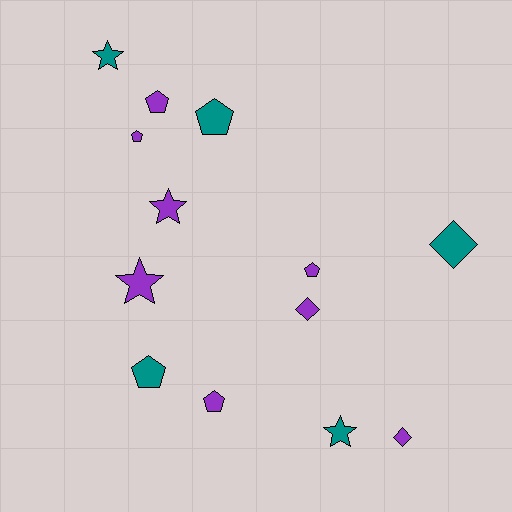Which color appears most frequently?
Purple, with 8 objects.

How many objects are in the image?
There are 13 objects.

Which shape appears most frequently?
Pentagon, with 6 objects.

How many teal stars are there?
There are 2 teal stars.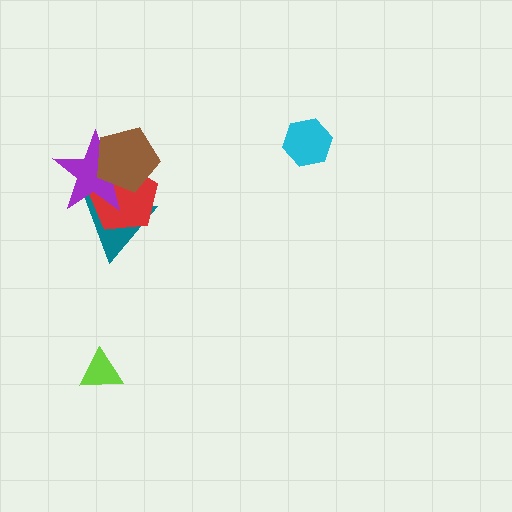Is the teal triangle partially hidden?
Yes, it is partially covered by another shape.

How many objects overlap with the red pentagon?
3 objects overlap with the red pentagon.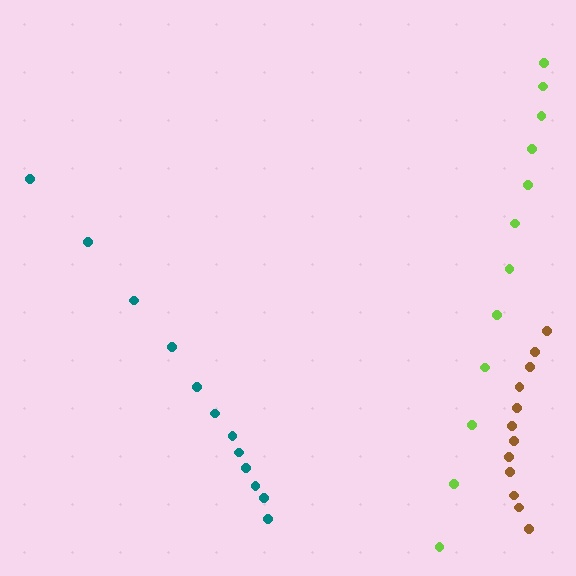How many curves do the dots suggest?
There are 3 distinct paths.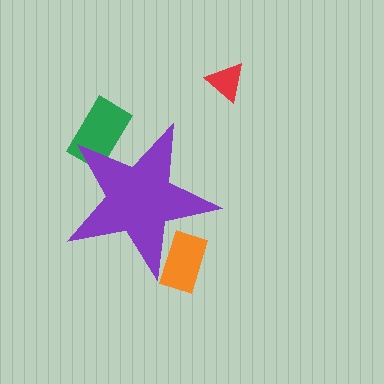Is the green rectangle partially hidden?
Yes, the green rectangle is partially hidden behind the purple star.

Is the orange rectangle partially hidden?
Yes, the orange rectangle is partially hidden behind the purple star.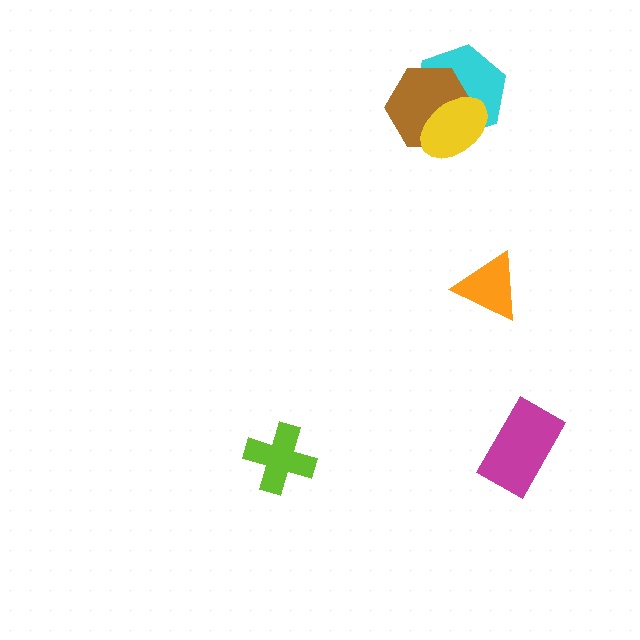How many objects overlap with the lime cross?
0 objects overlap with the lime cross.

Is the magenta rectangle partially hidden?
No, no other shape covers it.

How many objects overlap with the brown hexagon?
2 objects overlap with the brown hexagon.